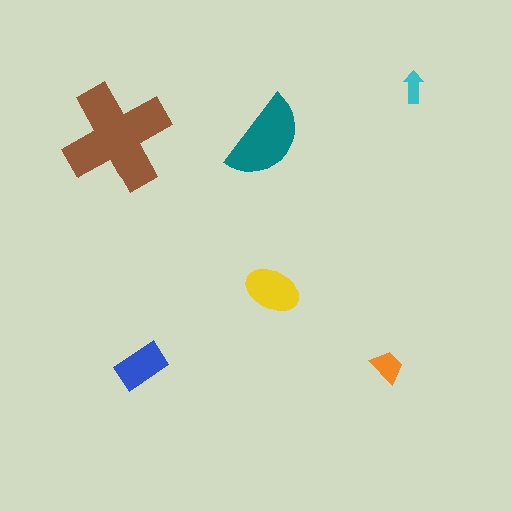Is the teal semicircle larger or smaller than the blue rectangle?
Larger.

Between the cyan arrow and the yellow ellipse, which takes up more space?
The yellow ellipse.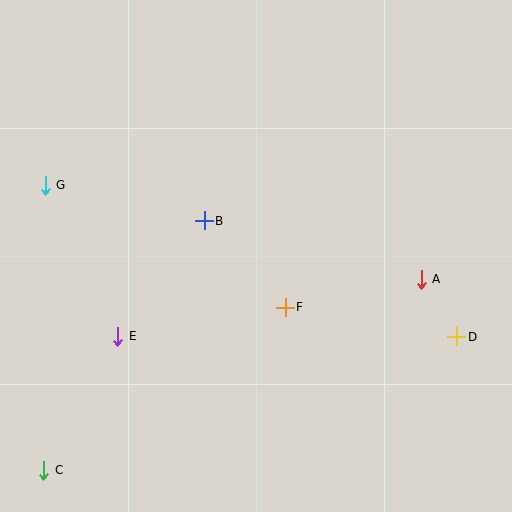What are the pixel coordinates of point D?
Point D is at (457, 337).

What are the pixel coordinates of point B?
Point B is at (204, 221).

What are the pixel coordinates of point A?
Point A is at (421, 279).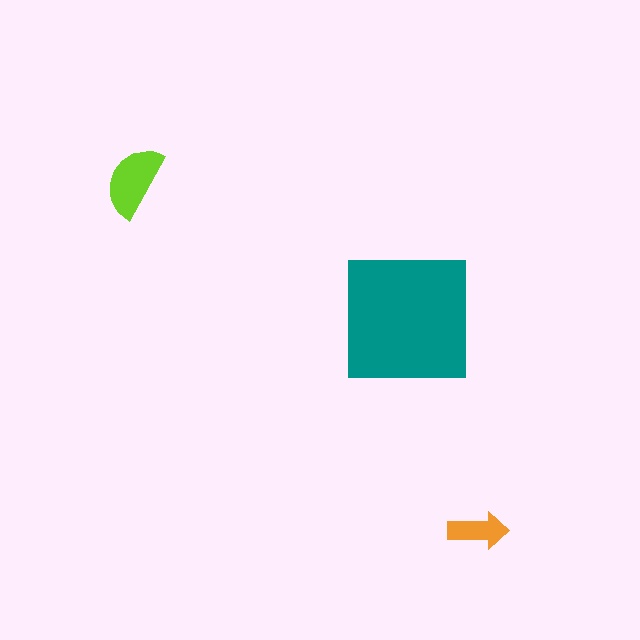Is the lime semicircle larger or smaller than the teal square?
Smaller.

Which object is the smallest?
The orange arrow.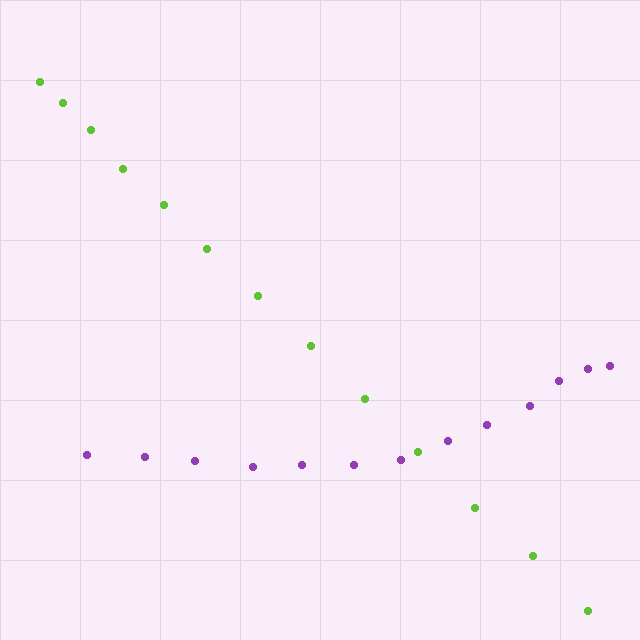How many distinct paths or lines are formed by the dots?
There are 2 distinct paths.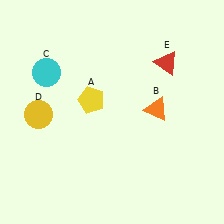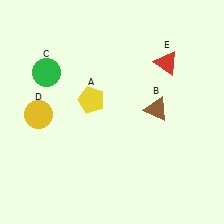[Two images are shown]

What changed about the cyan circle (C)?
In Image 1, C is cyan. In Image 2, it changed to green.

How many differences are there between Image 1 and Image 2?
There are 2 differences between the two images.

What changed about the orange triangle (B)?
In Image 1, B is orange. In Image 2, it changed to brown.